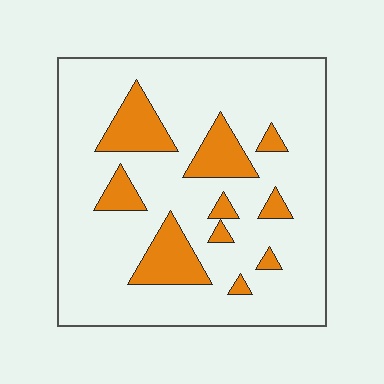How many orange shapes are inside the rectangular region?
10.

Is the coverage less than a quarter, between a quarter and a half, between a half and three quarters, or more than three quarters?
Less than a quarter.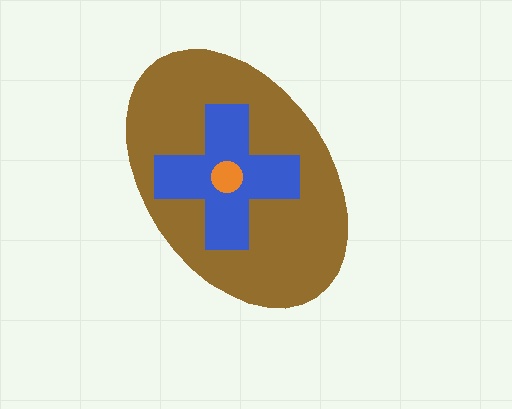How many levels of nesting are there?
3.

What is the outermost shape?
The brown ellipse.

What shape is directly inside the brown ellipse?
The blue cross.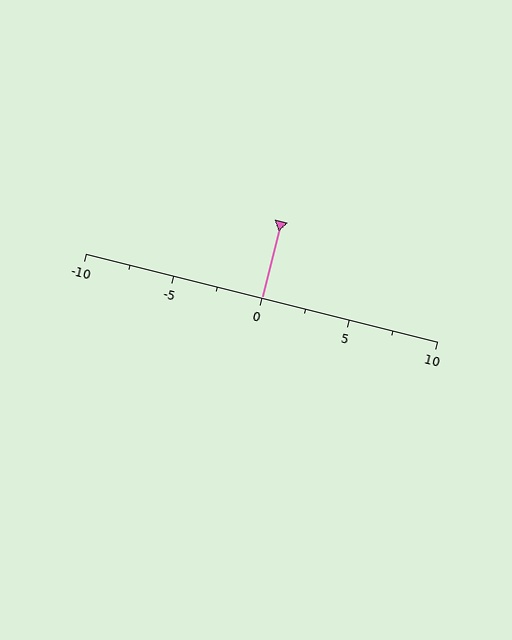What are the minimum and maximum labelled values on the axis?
The axis runs from -10 to 10.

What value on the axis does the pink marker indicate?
The marker indicates approximately 0.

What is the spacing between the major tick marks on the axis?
The major ticks are spaced 5 apart.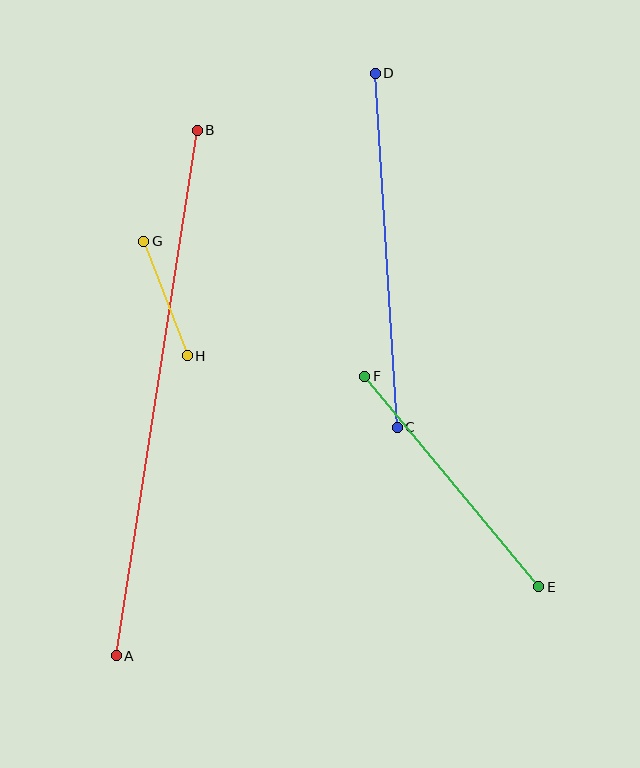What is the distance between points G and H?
The distance is approximately 123 pixels.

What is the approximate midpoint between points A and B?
The midpoint is at approximately (157, 393) pixels.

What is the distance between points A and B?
The distance is approximately 532 pixels.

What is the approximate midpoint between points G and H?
The midpoint is at approximately (165, 298) pixels.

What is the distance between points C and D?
The distance is approximately 355 pixels.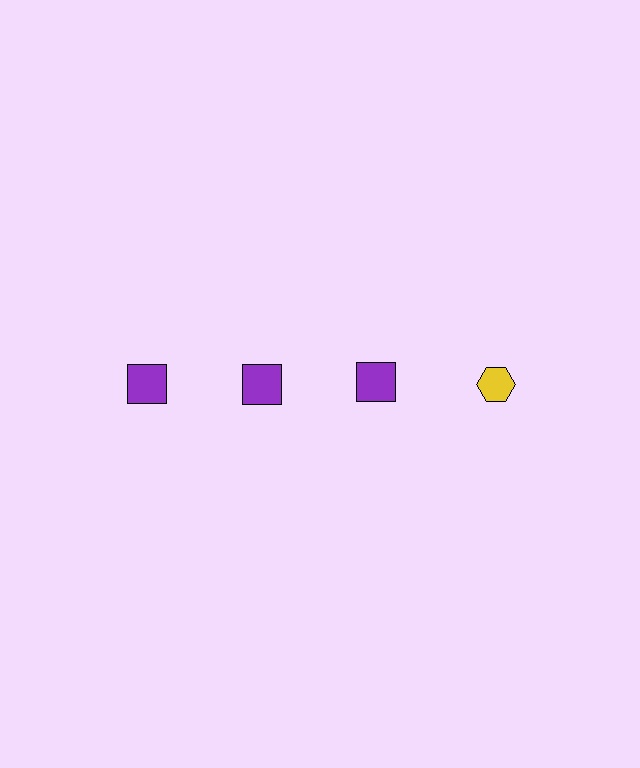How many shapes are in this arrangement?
There are 4 shapes arranged in a grid pattern.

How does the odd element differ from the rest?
It differs in both color (yellow instead of purple) and shape (hexagon instead of square).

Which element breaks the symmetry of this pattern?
The yellow hexagon in the top row, second from right column breaks the symmetry. All other shapes are purple squares.